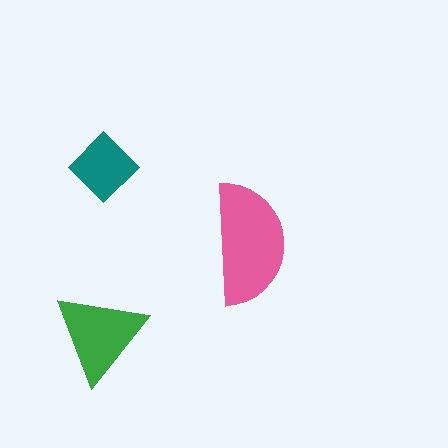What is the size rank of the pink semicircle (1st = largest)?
1st.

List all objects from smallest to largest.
The teal diamond, the green triangle, the pink semicircle.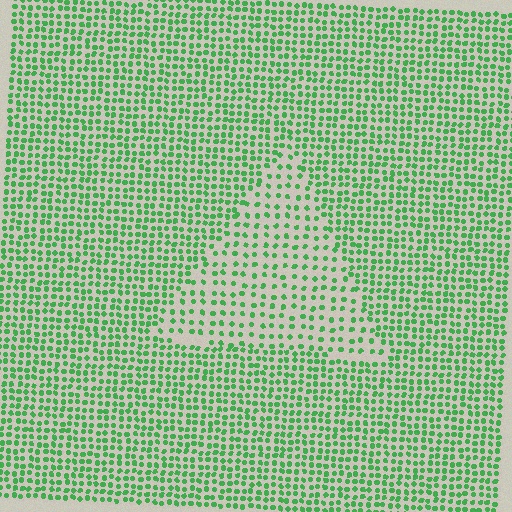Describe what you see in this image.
The image contains small green elements arranged at two different densities. A triangle-shaped region is visible where the elements are less densely packed than the surrounding area.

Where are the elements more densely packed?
The elements are more densely packed outside the triangle boundary.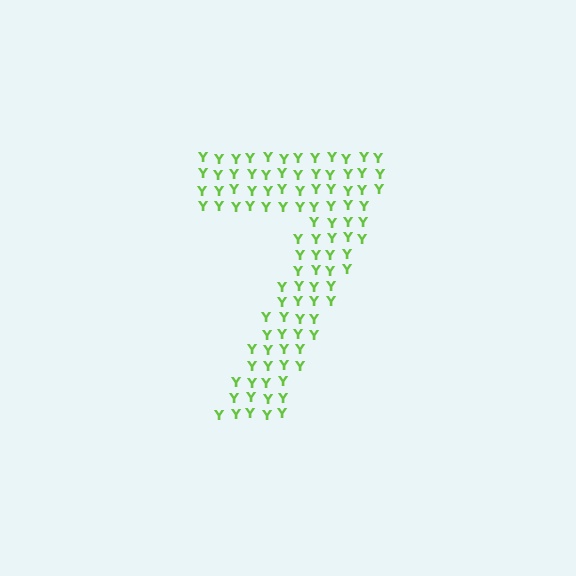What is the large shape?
The large shape is the digit 7.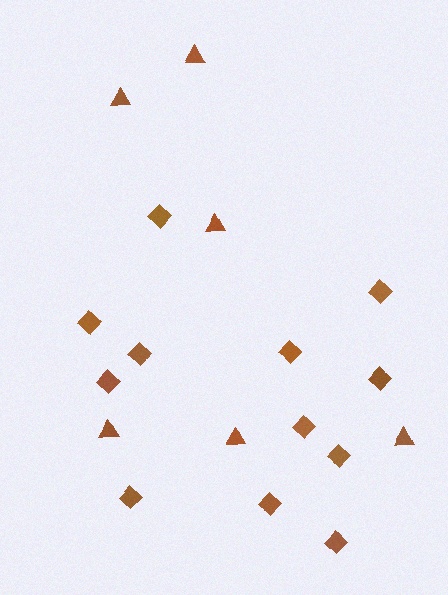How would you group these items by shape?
There are 2 groups: one group of triangles (6) and one group of diamonds (12).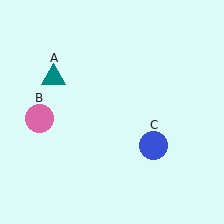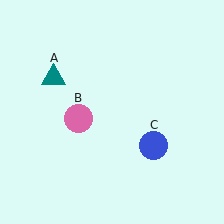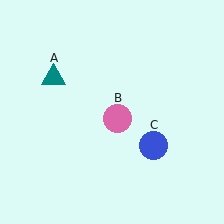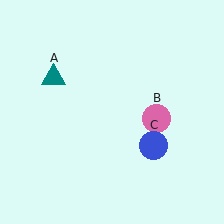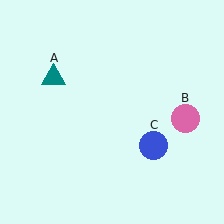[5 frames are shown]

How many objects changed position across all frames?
1 object changed position: pink circle (object B).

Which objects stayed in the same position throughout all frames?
Teal triangle (object A) and blue circle (object C) remained stationary.